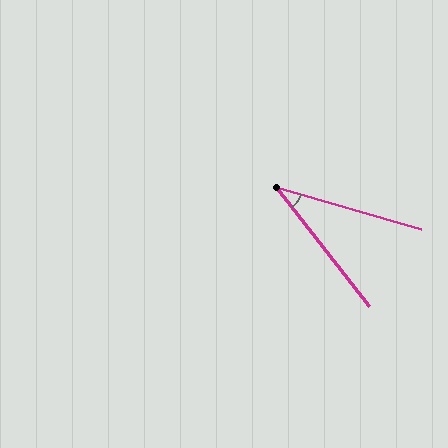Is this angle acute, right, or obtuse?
It is acute.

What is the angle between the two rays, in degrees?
Approximately 36 degrees.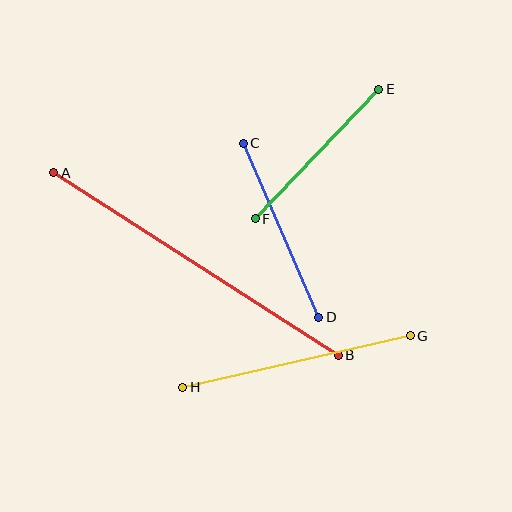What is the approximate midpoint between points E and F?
The midpoint is at approximately (317, 154) pixels.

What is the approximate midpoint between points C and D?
The midpoint is at approximately (281, 230) pixels.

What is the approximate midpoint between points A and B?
The midpoint is at approximately (196, 264) pixels.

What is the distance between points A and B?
The distance is approximately 338 pixels.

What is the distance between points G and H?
The distance is approximately 233 pixels.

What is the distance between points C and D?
The distance is approximately 189 pixels.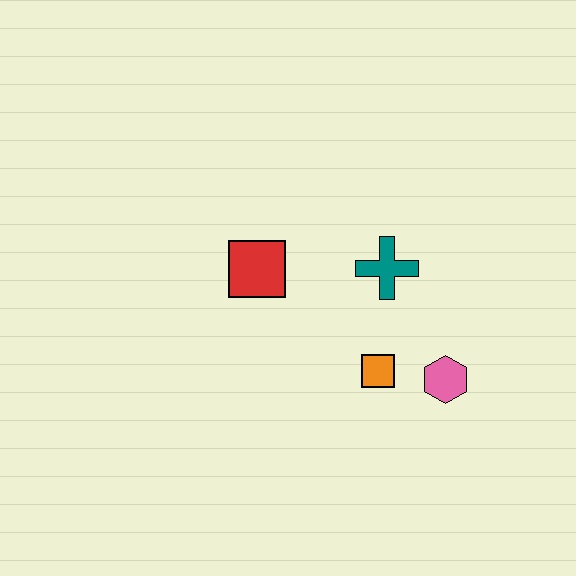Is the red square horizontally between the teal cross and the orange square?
No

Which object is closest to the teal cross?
The orange square is closest to the teal cross.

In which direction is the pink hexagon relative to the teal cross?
The pink hexagon is below the teal cross.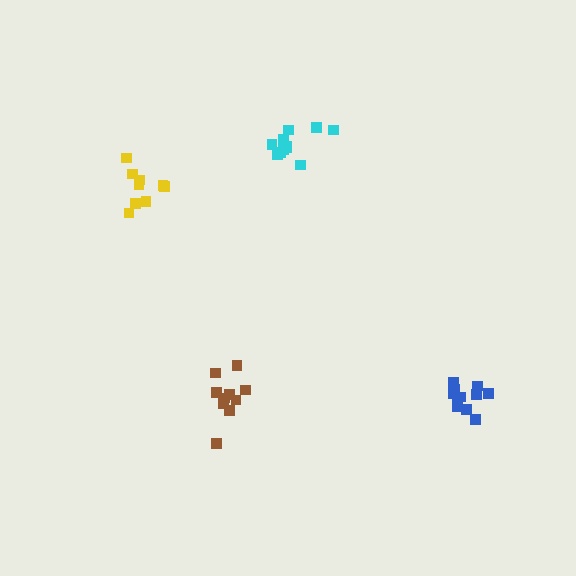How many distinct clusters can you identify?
There are 4 distinct clusters.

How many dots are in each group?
Group 1: 9 dots, Group 2: 11 dots, Group 3: 11 dots, Group 4: 10 dots (41 total).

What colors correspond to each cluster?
The clusters are colored: yellow, blue, cyan, brown.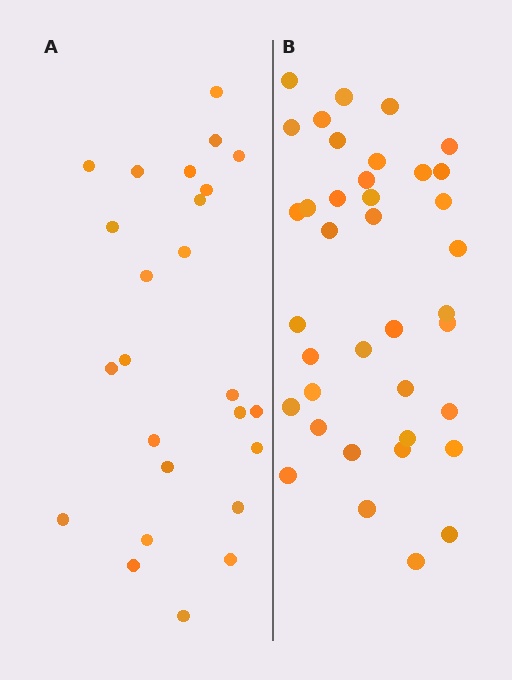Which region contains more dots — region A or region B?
Region B (the right region) has more dots.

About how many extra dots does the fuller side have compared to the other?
Region B has approximately 15 more dots than region A.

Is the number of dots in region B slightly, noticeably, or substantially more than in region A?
Region B has substantially more. The ratio is roughly 1.5 to 1.